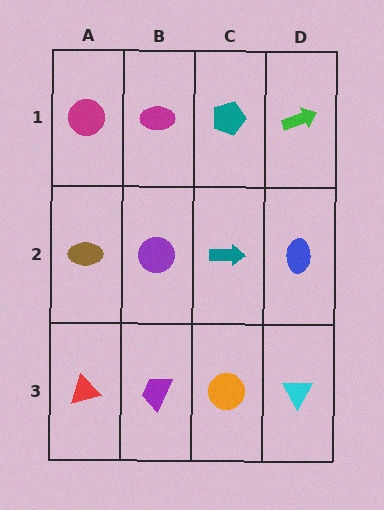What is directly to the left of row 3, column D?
An orange circle.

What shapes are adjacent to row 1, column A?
A brown ellipse (row 2, column A), a magenta ellipse (row 1, column B).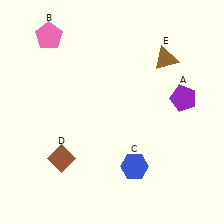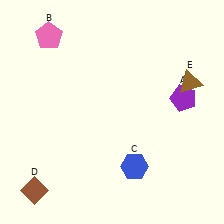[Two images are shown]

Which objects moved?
The objects that moved are: the brown diamond (D), the brown triangle (E).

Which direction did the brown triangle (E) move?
The brown triangle (E) moved right.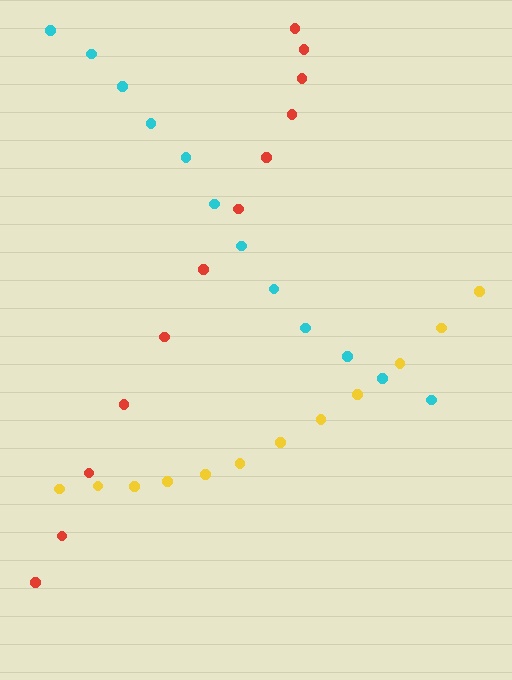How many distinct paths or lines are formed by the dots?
There are 3 distinct paths.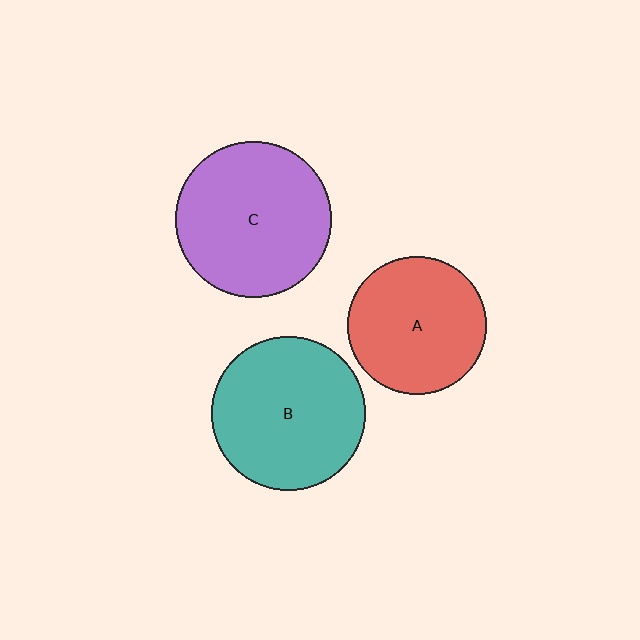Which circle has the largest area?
Circle C (purple).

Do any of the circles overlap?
No, none of the circles overlap.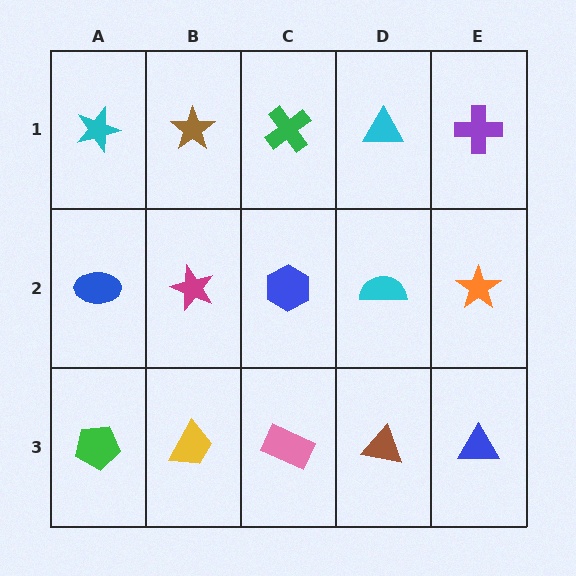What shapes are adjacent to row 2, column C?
A green cross (row 1, column C), a pink rectangle (row 3, column C), a magenta star (row 2, column B), a cyan semicircle (row 2, column D).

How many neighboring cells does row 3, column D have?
3.